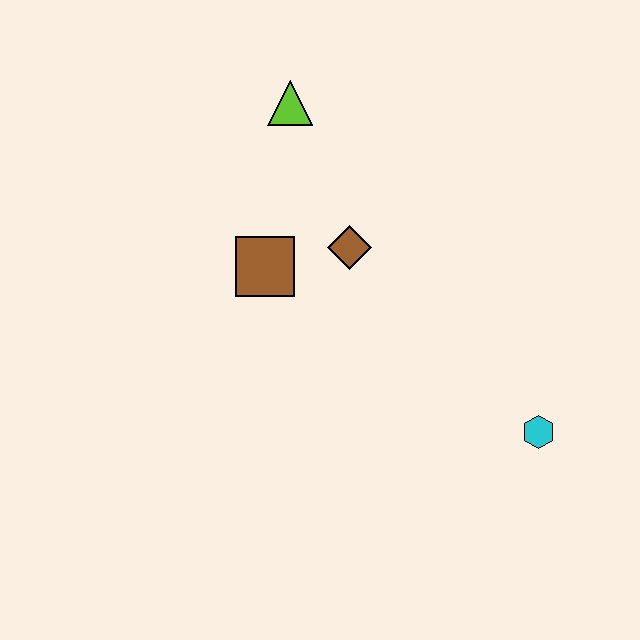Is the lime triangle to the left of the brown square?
No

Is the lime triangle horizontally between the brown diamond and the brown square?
Yes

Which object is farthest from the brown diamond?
The cyan hexagon is farthest from the brown diamond.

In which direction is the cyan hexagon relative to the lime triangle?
The cyan hexagon is below the lime triangle.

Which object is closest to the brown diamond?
The brown square is closest to the brown diamond.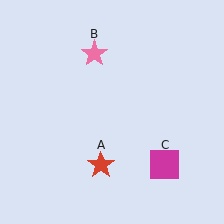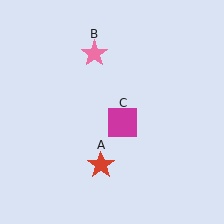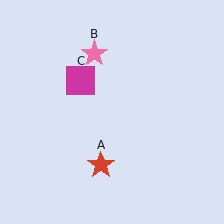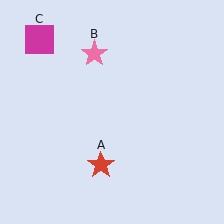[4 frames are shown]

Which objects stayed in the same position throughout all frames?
Red star (object A) and pink star (object B) remained stationary.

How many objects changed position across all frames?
1 object changed position: magenta square (object C).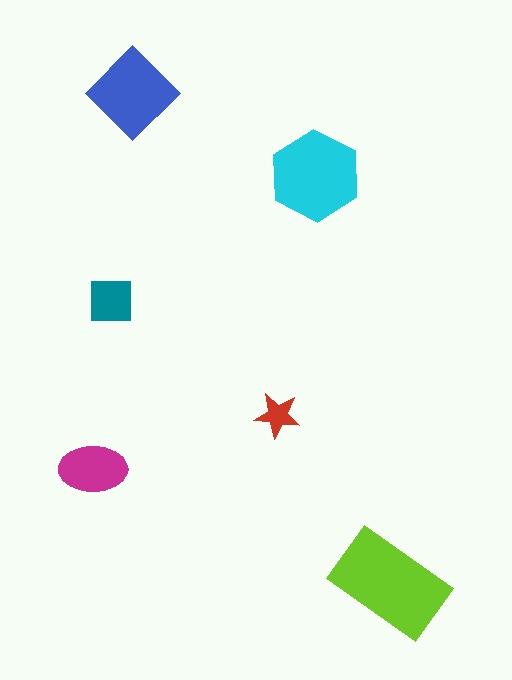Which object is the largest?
The lime rectangle.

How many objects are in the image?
There are 6 objects in the image.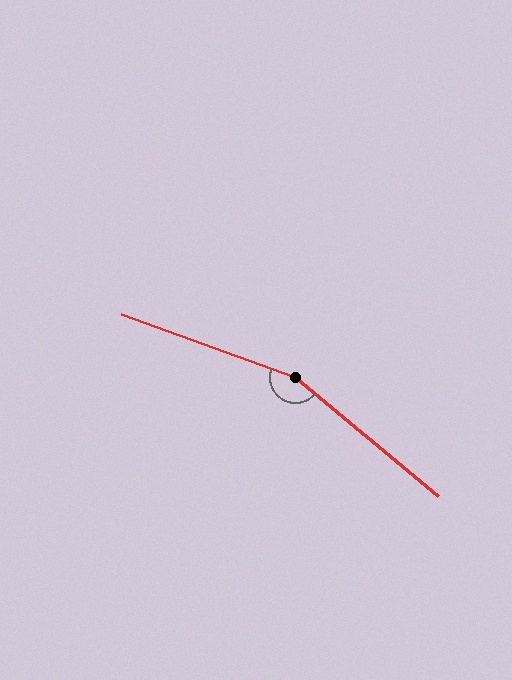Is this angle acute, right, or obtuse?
It is obtuse.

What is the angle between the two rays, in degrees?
Approximately 160 degrees.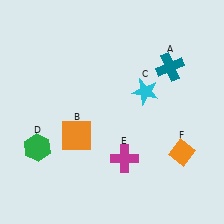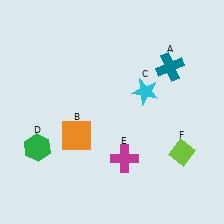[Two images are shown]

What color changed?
The diamond (F) changed from orange in Image 1 to lime in Image 2.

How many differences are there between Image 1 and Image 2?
There is 1 difference between the two images.